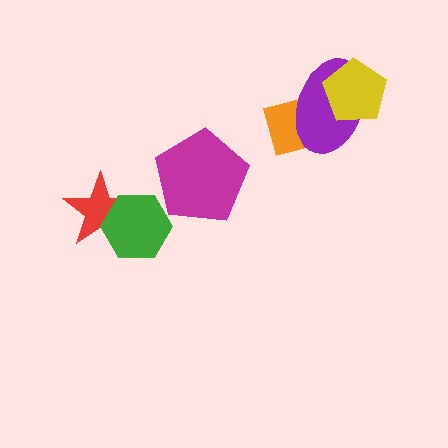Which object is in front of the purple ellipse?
The yellow pentagon is in front of the purple ellipse.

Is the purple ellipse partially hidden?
Yes, it is partially covered by another shape.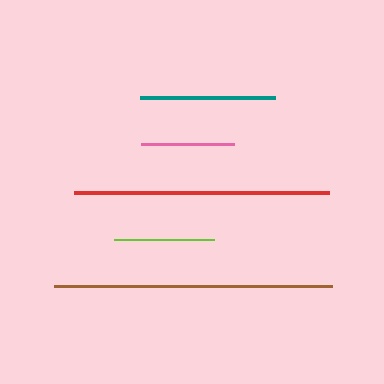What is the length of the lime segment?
The lime segment is approximately 100 pixels long.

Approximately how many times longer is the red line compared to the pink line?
The red line is approximately 2.7 times the length of the pink line.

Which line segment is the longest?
The brown line is the longest at approximately 278 pixels.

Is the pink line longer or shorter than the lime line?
The lime line is longer than the pink line.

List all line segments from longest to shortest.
From longest to shortest: brown, red, teal, lime, pink.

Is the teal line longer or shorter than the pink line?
The teal line is longer than the pink line.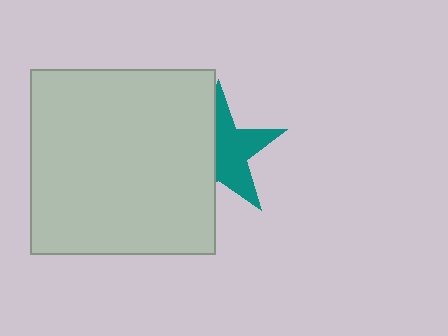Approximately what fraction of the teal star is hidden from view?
Roughly 45% of the teal star is hidden behind the light gray square.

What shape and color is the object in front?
The object in front is a light gray square.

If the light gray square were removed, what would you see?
You would see the complete teal star.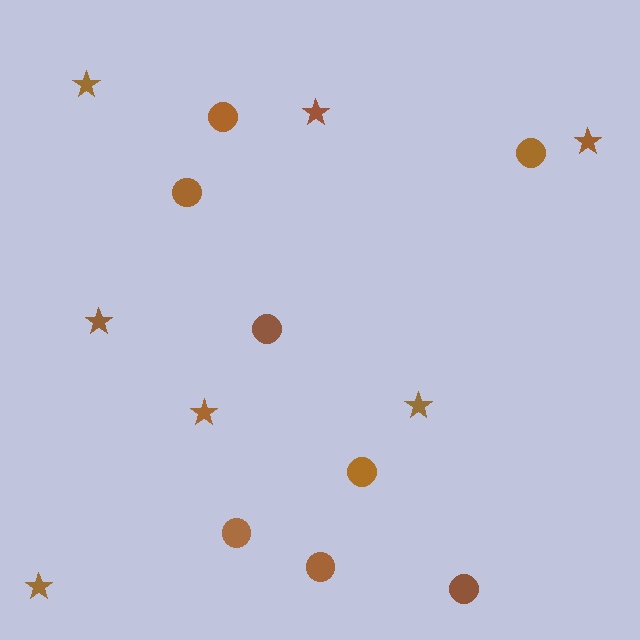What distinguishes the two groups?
There are 2 groups: one group of circles (8) and one group of stars (7).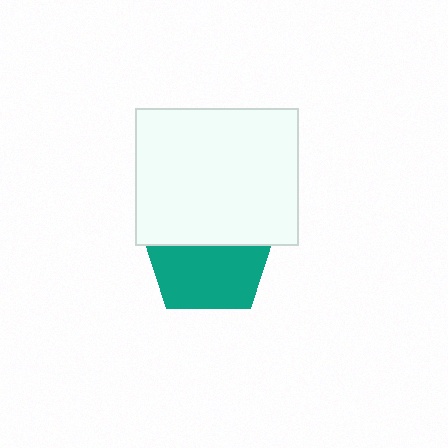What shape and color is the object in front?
The object in front is a white rectangle.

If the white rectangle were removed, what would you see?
You would see the complete teal pentagon.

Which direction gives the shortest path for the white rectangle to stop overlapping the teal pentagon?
Moving up gives the shortest separation.